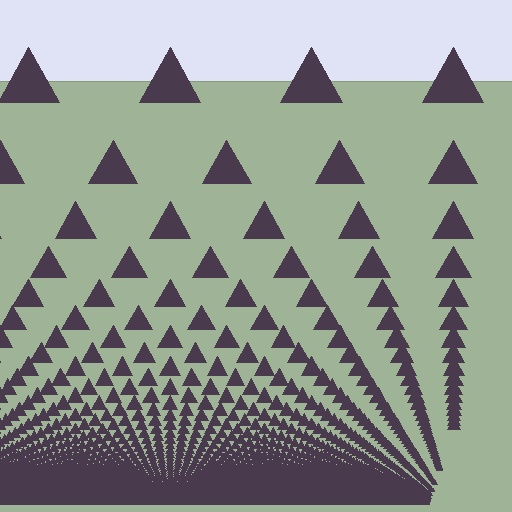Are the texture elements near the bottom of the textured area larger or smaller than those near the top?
Smaller. The gradient is inverted — elements near the bottom are smaller and denser.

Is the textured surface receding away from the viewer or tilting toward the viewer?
The surface appears to tilt toward the viewer. Texture elements get larger and sparser toward the top.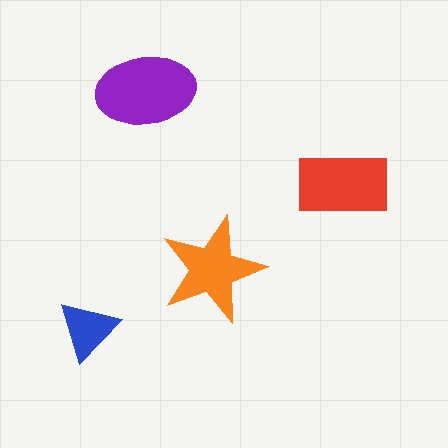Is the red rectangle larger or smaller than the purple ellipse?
Smaller.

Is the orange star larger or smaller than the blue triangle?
Larger.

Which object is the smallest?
The blue triangle.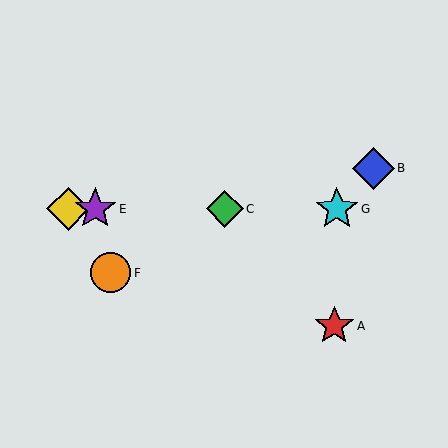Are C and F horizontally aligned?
No, C is at y≈209 and F is at y≈273.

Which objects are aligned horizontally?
Objects C, D, E, G are aligned horizontally.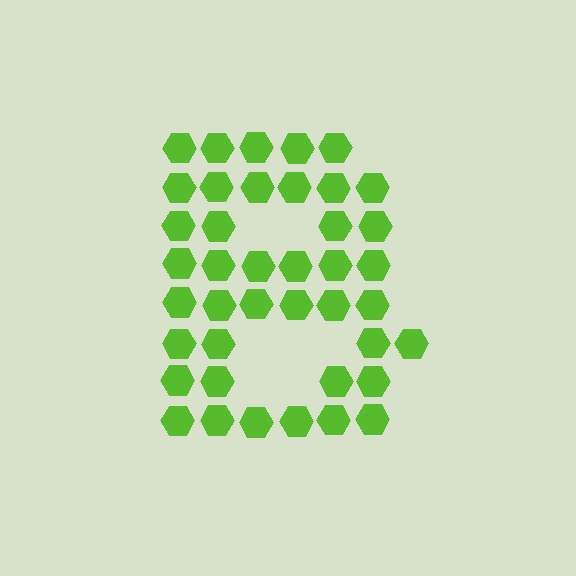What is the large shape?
The large shape is the letter B.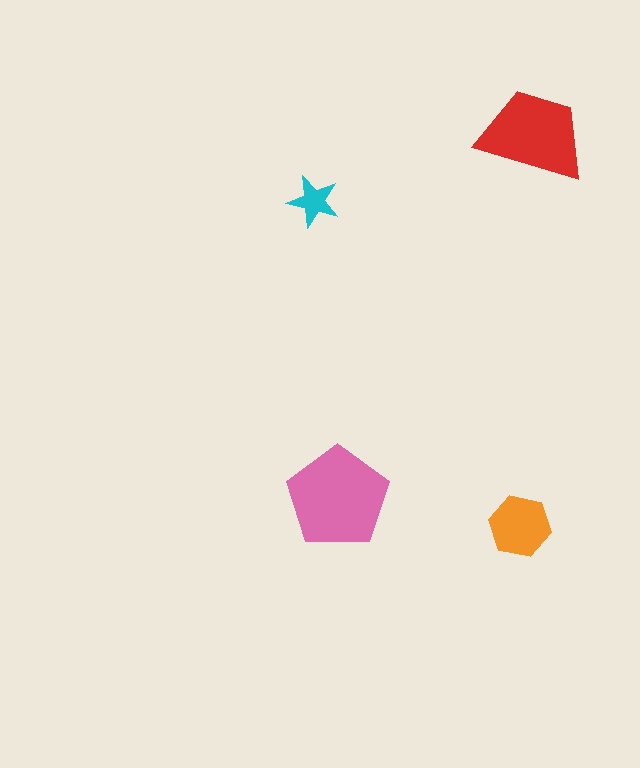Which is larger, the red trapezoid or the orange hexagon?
The red trapezoid.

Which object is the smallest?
The cyan star.